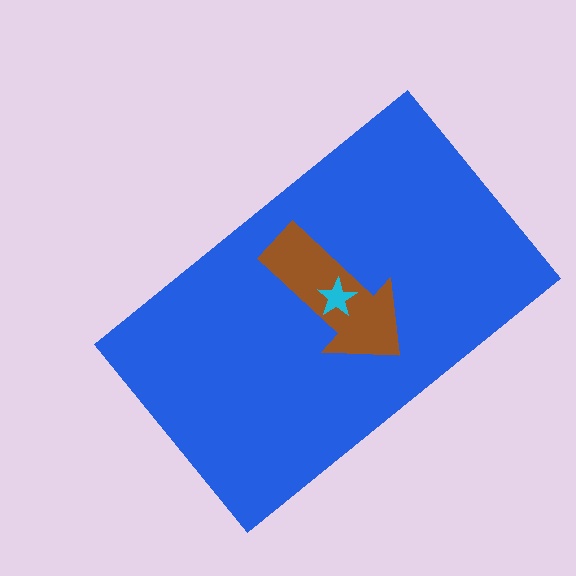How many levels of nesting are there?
3.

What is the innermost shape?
The cyan star.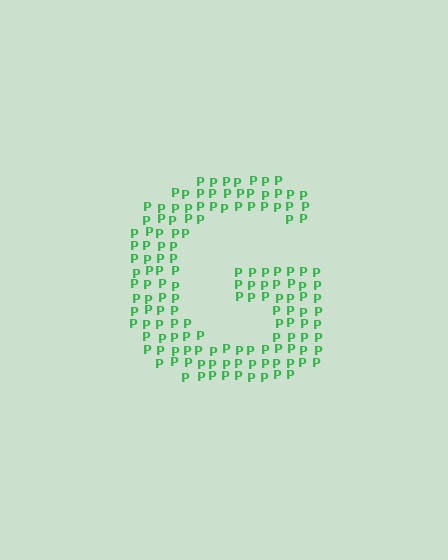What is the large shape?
The large shape is the letter G.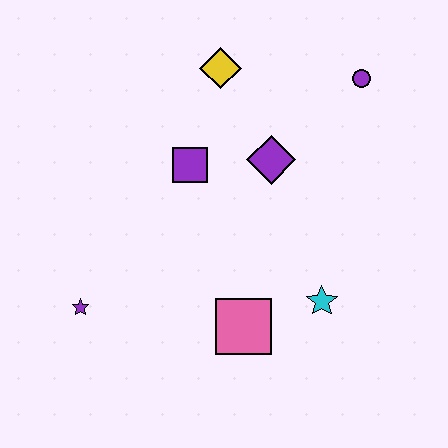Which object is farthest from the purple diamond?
The purple star is farthest from the purple diamond.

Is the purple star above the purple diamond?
No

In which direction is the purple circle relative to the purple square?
The purple circle is to the right of the purple square.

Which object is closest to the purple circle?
The purple diamond is closest to the purple circle.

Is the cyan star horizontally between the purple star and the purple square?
No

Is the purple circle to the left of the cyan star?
No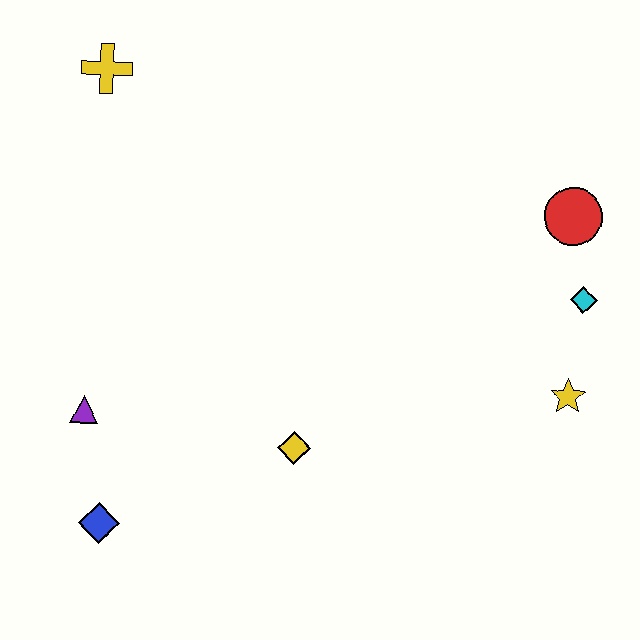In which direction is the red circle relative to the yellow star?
The red circle is above the yellow star.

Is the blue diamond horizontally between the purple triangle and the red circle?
Yes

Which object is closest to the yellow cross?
The purple triangle is closest to the yellow cross.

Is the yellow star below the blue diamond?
No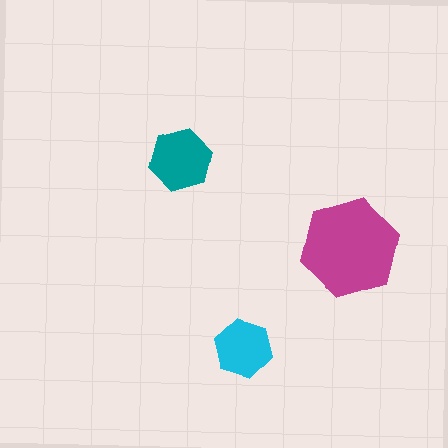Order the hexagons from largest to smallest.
the magenta one, the teal one, the cyan one.